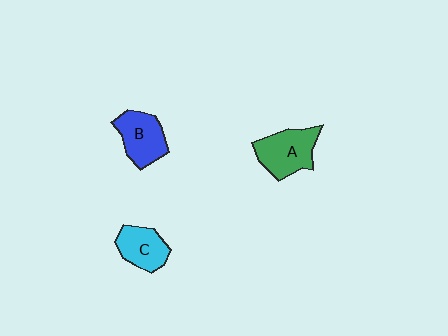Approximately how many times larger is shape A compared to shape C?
Approximately 1.3 times.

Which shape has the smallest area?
Shape C (cyan).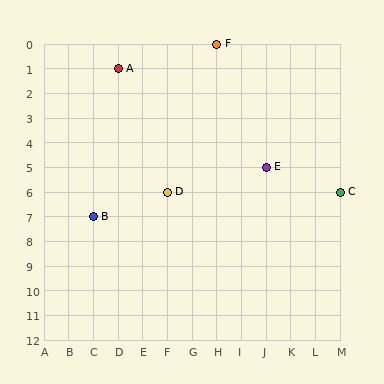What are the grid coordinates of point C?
Point C is at grid coordinates (M, 6).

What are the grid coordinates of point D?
Point D is at grid coordinates (F, 6).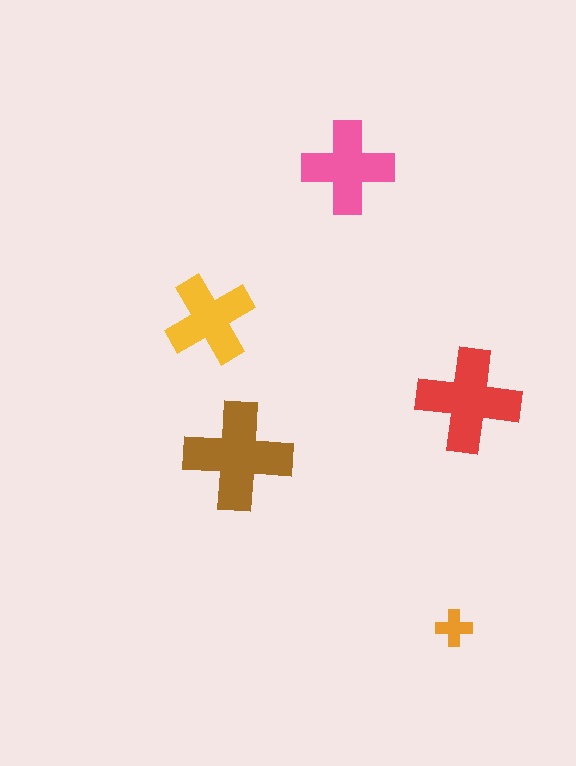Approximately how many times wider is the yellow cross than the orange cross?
About 2.5 times wider.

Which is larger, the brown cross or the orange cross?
The brown one.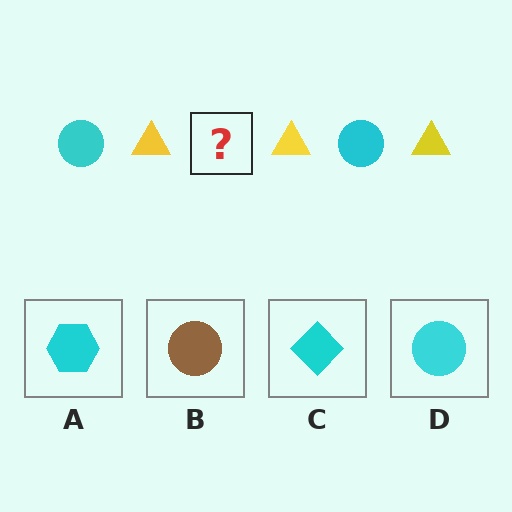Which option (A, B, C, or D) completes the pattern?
D.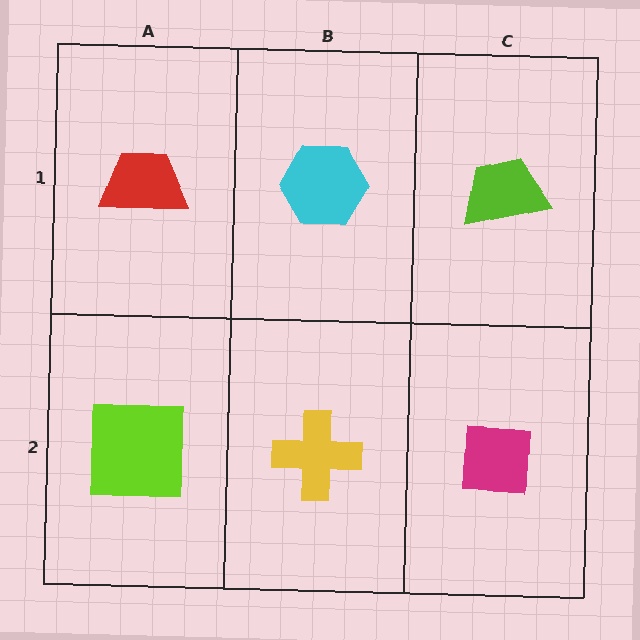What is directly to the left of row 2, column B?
A lime square.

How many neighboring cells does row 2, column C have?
2.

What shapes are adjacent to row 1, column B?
A yellow cross (row 2, column B), a red trapezoid (row 1, column A), a lime trapezoid (row 1, column C).